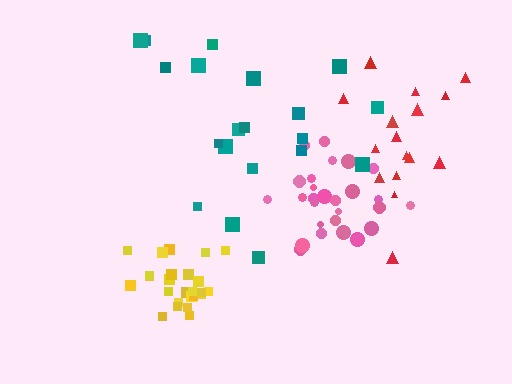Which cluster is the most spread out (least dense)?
Teal.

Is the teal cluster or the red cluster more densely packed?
Red.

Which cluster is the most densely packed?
Yellow.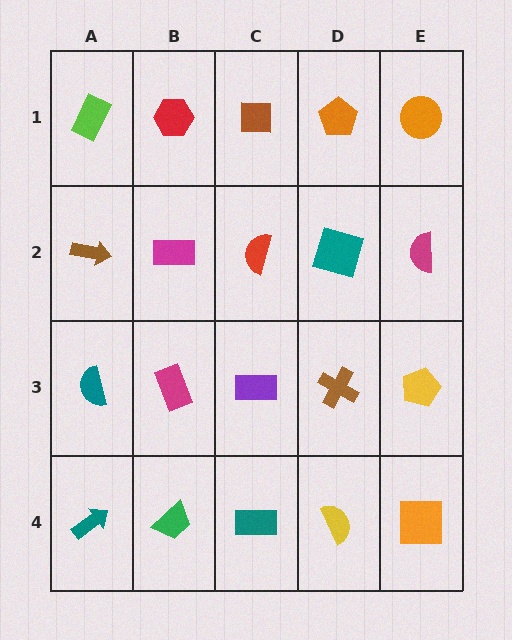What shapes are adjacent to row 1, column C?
A red semicircle (row 2, column C), a red hexagon (row 1, column B), an orange pentagon (row 1, column D).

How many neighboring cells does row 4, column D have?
3.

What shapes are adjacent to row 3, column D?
A teal square (row 2, column D), a yellow semicircle (row 4, column D), a purple rectangle (row 3, column C), a yellow pentagon (row 3, column E).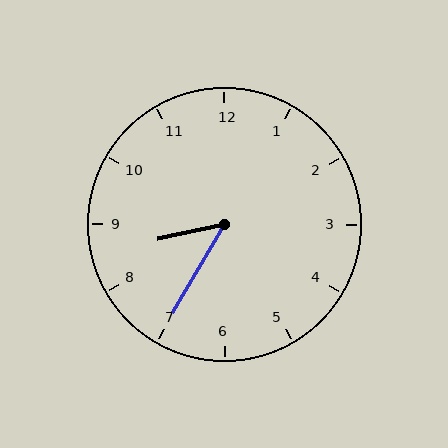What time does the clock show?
8:35.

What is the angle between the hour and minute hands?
Approximately 48 degrees.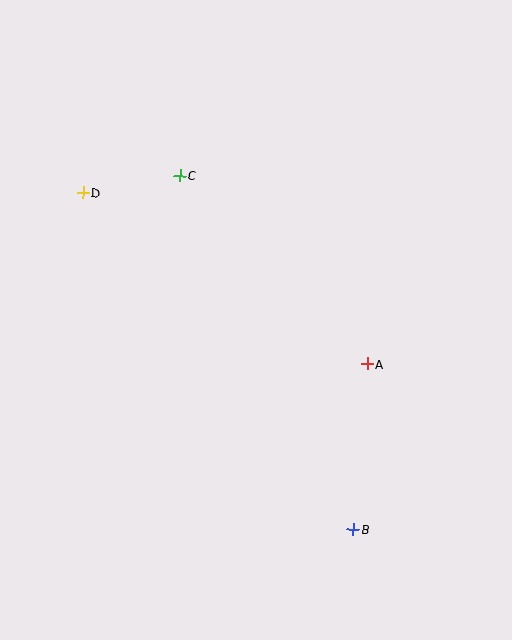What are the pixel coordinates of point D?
Point D is at (83, 192).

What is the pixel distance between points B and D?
The distance between B and D is 432 pixels.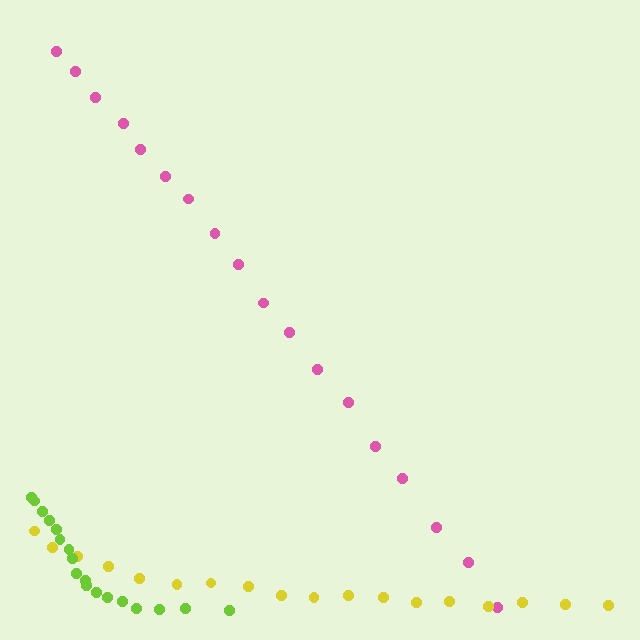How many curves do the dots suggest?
There are 3 distinct paths.